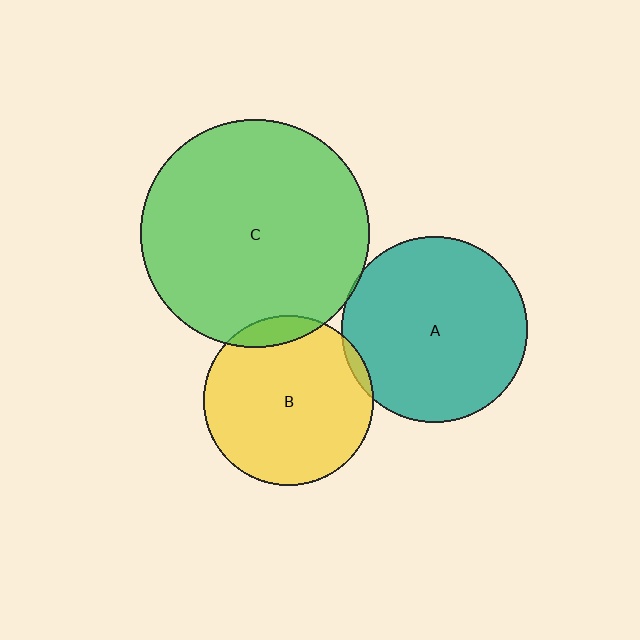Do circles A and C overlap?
Yes.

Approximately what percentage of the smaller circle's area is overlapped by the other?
Approximately 5%.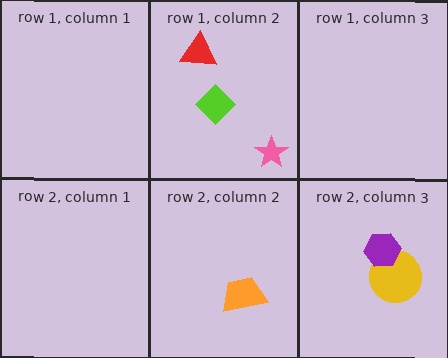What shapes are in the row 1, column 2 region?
The lime diamond, the pink star, the red triangle.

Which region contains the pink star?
The row 1, column 2 region.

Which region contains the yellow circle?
The row 2, column 3 region.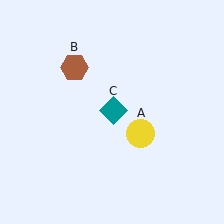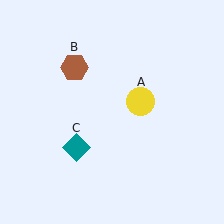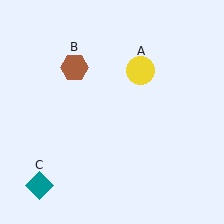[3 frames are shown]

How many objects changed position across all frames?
2 objects changed position: yellow circle (object A), teal diamond (object C).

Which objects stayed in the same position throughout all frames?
Brown hexagon (object B) remained stationary.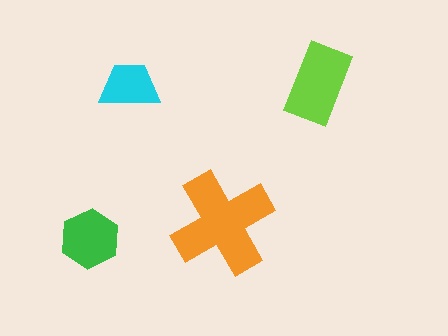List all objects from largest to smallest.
The orange cross, the lime rectangle, the green hexagon, the cyan trapezoid.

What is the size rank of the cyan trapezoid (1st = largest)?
4th.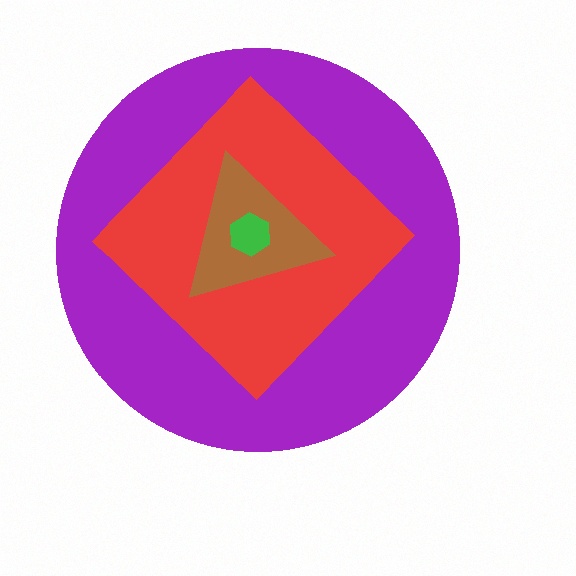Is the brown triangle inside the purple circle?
Yes.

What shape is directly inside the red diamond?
The brown triangle.